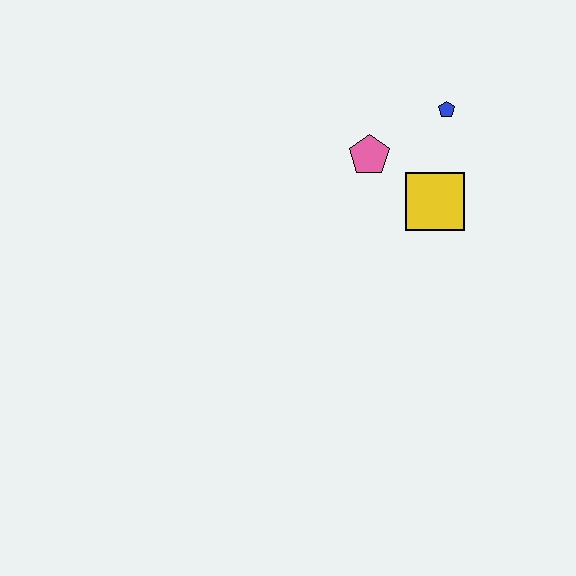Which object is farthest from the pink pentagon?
The blue pentagon is farthest from the pink pentagon.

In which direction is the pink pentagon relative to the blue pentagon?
The pink pentagon is to the left of the blue pentagon.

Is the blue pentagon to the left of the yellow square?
No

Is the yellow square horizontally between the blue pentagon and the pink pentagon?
Yes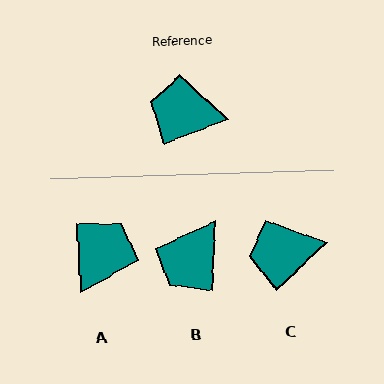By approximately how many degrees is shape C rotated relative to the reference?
Approximately 22 degrees counter-clockwise.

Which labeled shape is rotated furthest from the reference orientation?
A, about 108 degrees away.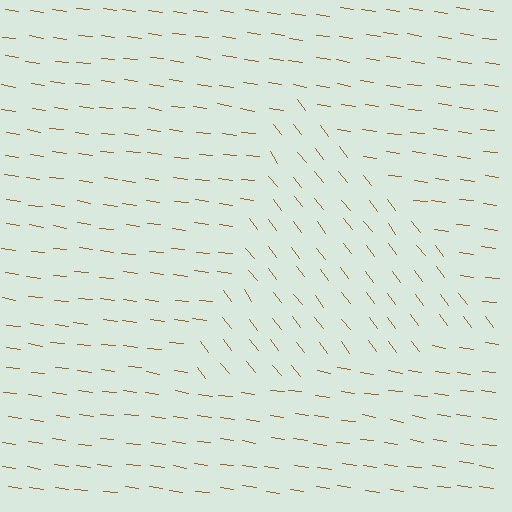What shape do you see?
I see a triangle.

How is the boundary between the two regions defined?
The boundary is defined purely by a change in line orientation (approximately 45 degrees difference). All lines are the same color and thickness.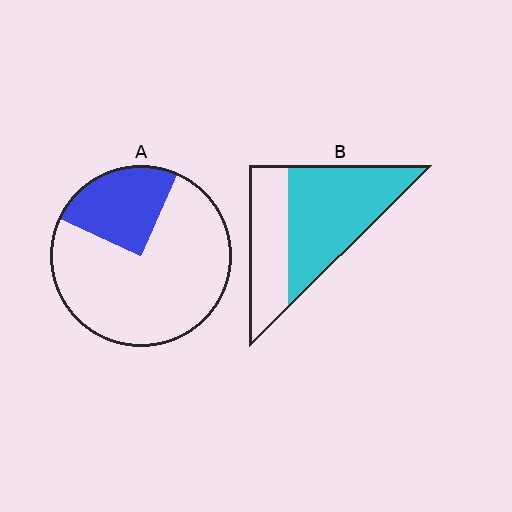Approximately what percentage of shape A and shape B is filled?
A is approximately 25% and B is approximately 60%.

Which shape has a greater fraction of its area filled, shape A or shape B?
Shape B.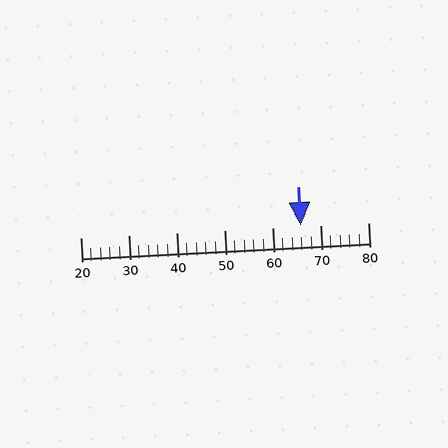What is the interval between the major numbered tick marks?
The major tick marks are spaced 10 units apart.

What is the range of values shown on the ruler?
The ruler shows values from 20 to 80.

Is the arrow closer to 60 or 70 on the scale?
The arrow is closer to 70.